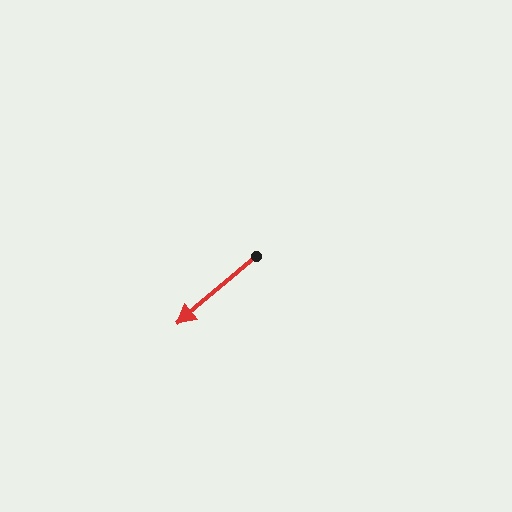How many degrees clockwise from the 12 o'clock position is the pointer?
Approximately 229 degrees.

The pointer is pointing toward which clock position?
Roughly 8 o'clock.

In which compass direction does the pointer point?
Southwest.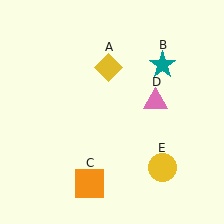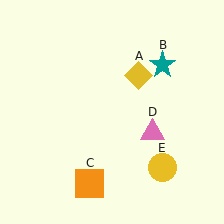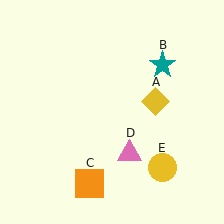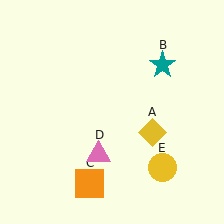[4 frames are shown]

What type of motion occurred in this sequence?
The yellow diamond (object A), pink triangle (object D) rotated clockwise around the center of the scene.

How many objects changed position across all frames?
2 objects changed position: yellow diamond (object A), pink triangle (object D).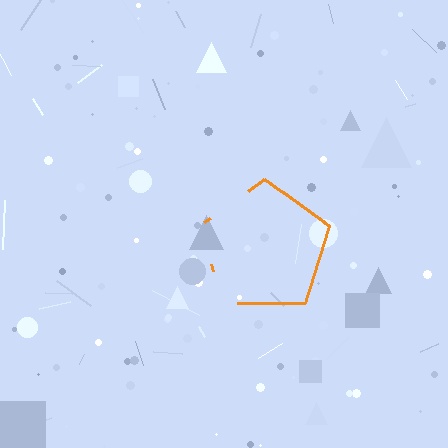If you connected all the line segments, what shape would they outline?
They would outline a pentagon.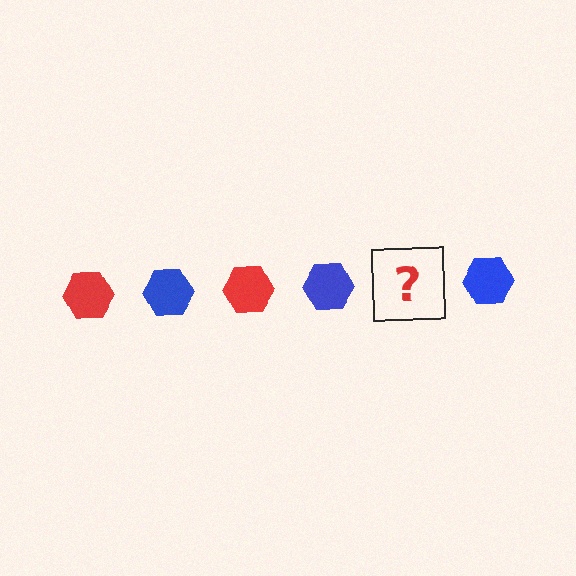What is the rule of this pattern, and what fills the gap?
The rule is that the pattern cycles through red, blue hexagons. The gap should be filled with a red hexagon.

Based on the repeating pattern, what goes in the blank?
The blank should be a red hexagon.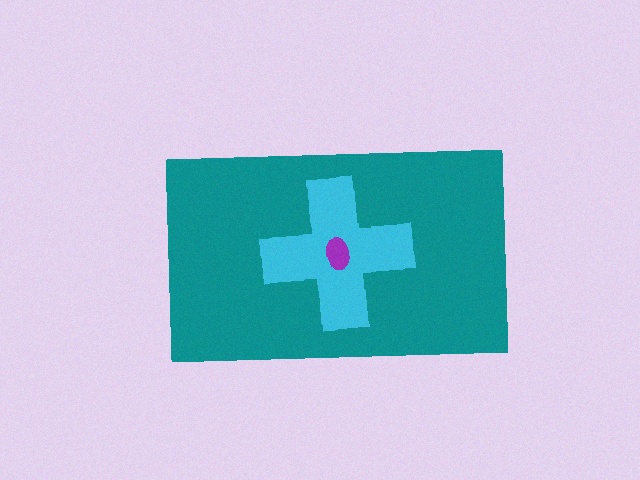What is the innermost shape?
The purple ellipse.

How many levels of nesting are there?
3.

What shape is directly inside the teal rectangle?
The cyan cross.